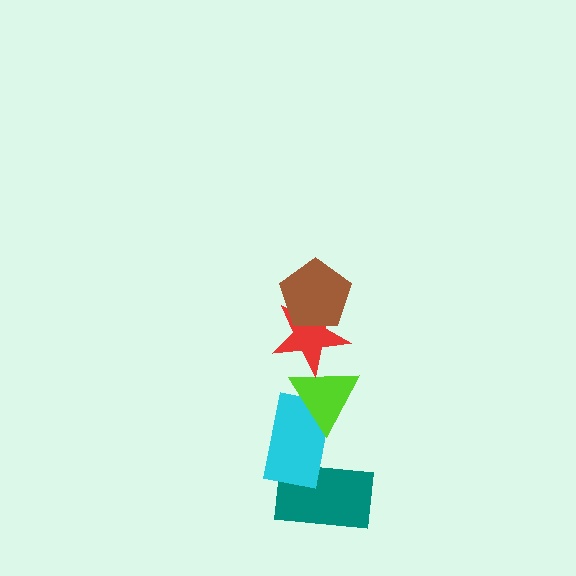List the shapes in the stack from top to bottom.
From top to bottom: the brown pentagon, the red star, the lime triangle, the cyan rectangle, the teal rectangle.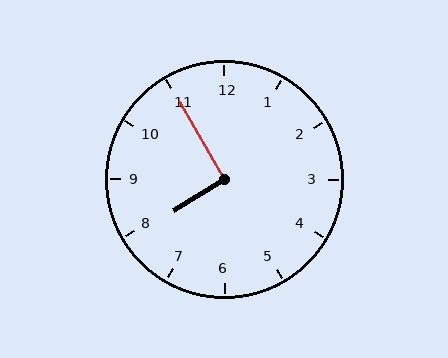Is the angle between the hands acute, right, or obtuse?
It is right.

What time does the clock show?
7:55.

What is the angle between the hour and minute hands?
Approximately 92 degrees.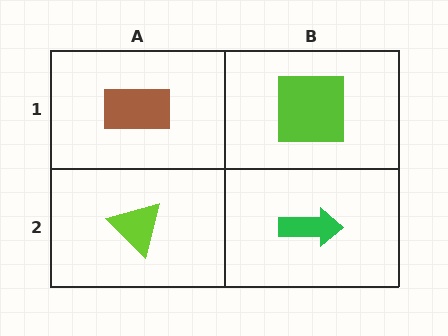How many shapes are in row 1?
2 shapes.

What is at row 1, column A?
A brown rectangle.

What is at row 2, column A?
A lime triangle.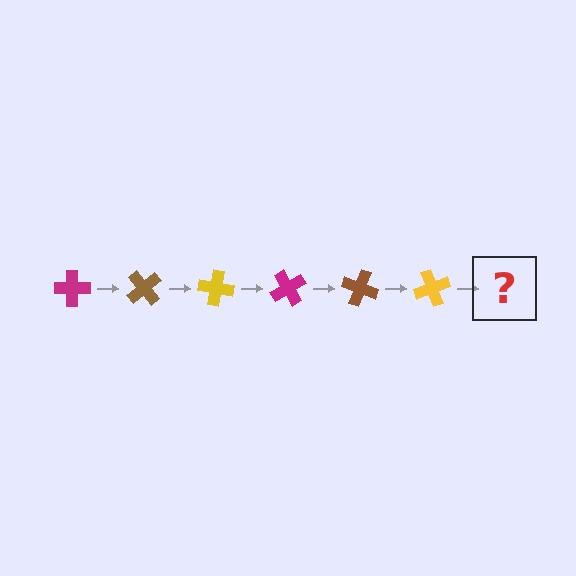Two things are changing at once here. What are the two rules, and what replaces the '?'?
The two rules are that it rotates 50 degrees each step and the color cycles through magenta, brown, and yellow. The '?' should be a magenta cross, rotated 300 degrees from the start.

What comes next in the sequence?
The next element should be a magenta cross, rotated 300 degrees from the start.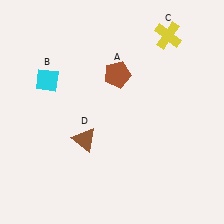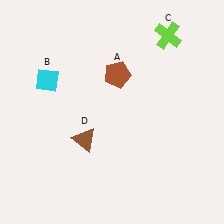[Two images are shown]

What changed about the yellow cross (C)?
In Image 1, C is yellow. In Image 2, it changed to lime.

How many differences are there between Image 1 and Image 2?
There is 1 difference between the two images.